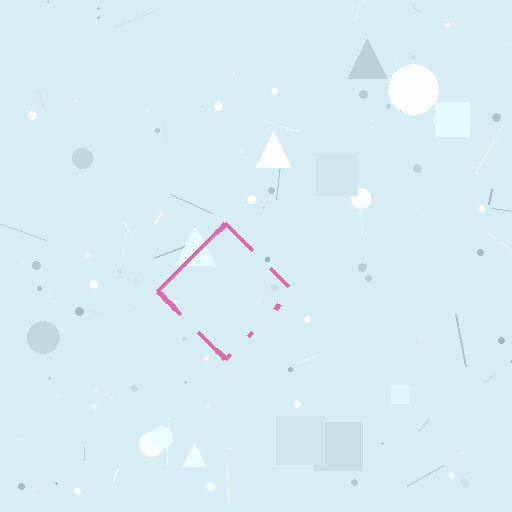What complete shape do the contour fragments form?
The contour fragments form a diamond.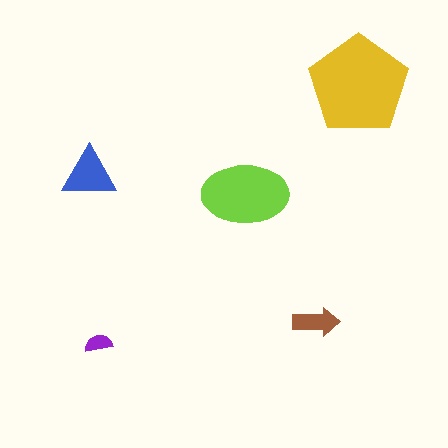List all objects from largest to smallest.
The yellow pentagon, the lime ellipse, the blue triangle, the brown arrow, the purple semicircle.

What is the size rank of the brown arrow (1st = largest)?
4th.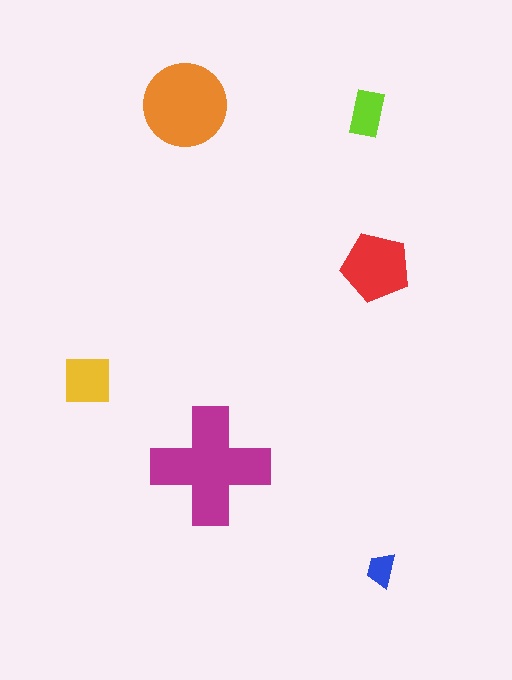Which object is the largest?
The magenta cross.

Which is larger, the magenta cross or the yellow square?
The magenta cross.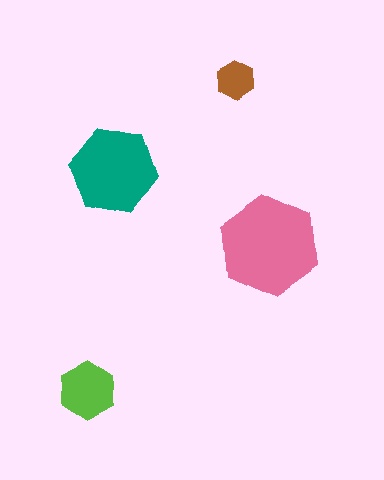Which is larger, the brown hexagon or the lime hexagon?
The lime one.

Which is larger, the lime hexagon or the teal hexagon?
The teal one.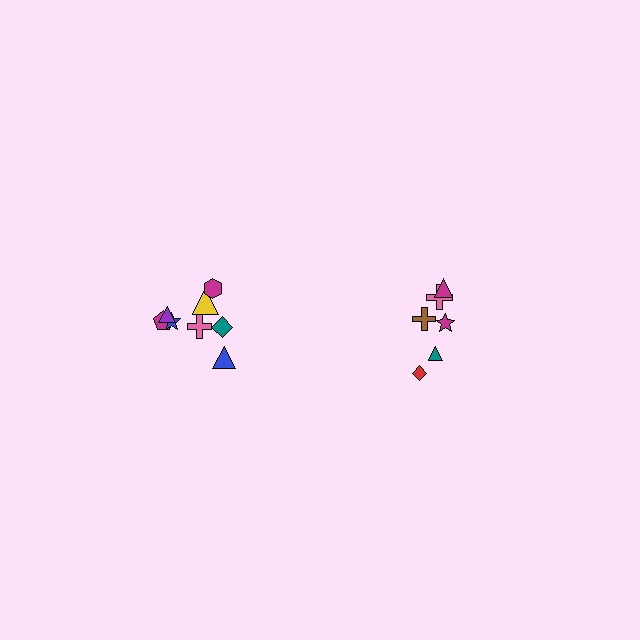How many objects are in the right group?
There are 6 objects.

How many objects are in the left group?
There are 8 objects.